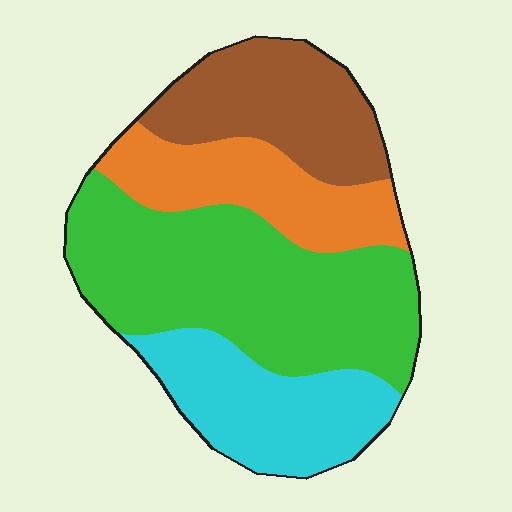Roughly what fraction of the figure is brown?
Brown takes up less than a quarter of the figure.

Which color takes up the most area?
Green, at roughly 40%.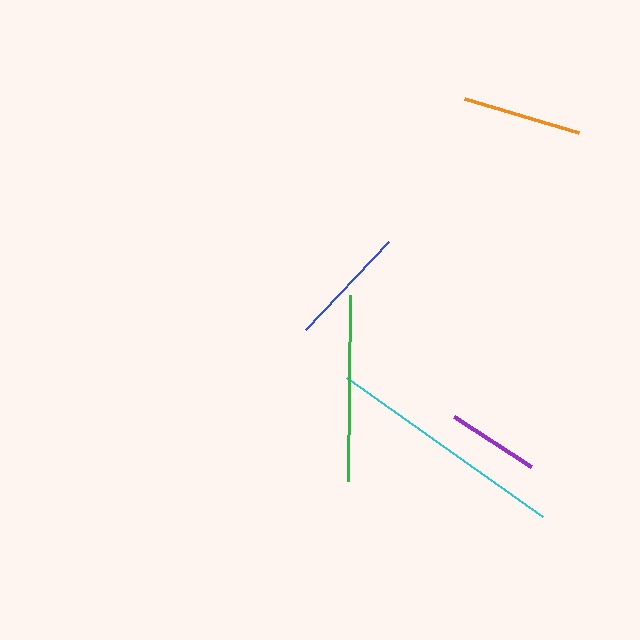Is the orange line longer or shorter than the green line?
The green line is longer than the orange line.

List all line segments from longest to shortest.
From longest to shortest: cyan, green, blue, orange, purple.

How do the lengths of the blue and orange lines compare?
The blue and orange lines are approximately the same length.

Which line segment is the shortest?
The purple line is the shortest at approximately 92 pixels.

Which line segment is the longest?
The cyan line is the longest at approximately 241 pixels.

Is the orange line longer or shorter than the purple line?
The orange line is longer than the purple line.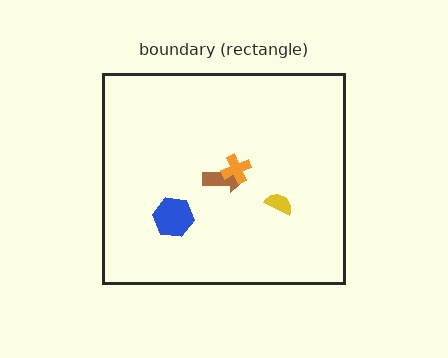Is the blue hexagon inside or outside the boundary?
Inside.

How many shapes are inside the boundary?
4 inside, 0 outside.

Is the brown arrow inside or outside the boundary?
Inside.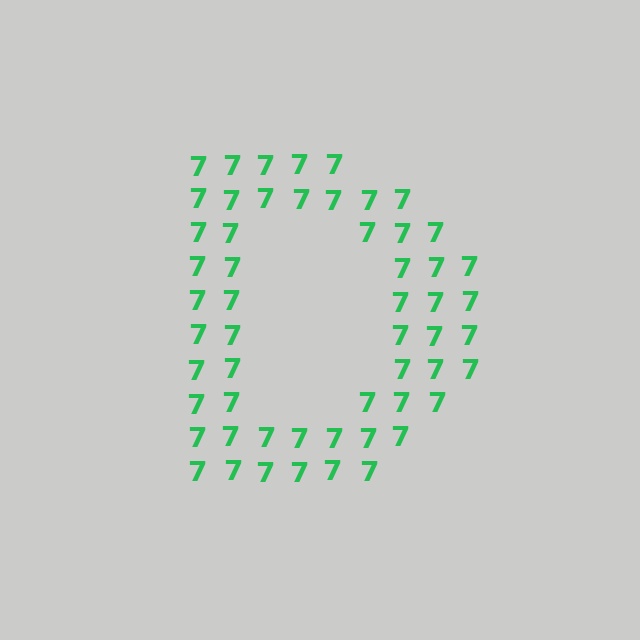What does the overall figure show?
The overall figure shows the letter D.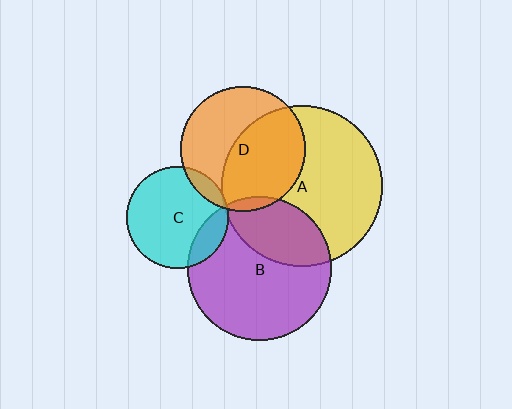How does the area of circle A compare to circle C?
Approximately 2.5 times.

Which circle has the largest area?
Circle A (yellow).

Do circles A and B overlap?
Yes.